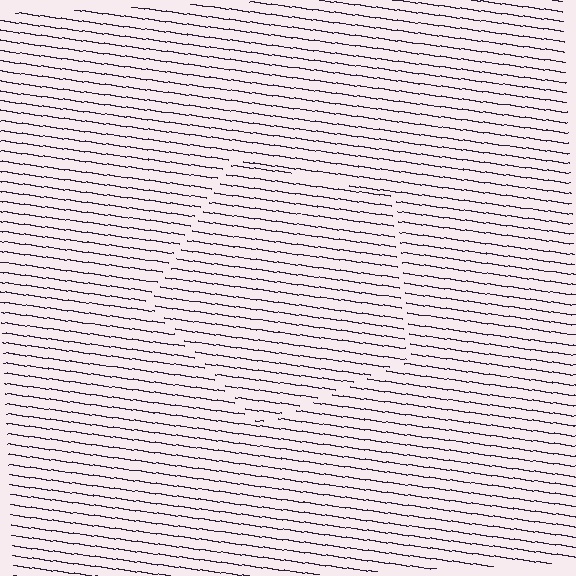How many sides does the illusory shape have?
5 sides — the line-ends trace a pentagon.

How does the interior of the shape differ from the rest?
The interior of the shape contains the same grating, shifted by half a period — the contour is defined by the phase discontinuity where line-ends from the inner and outer gratings abut.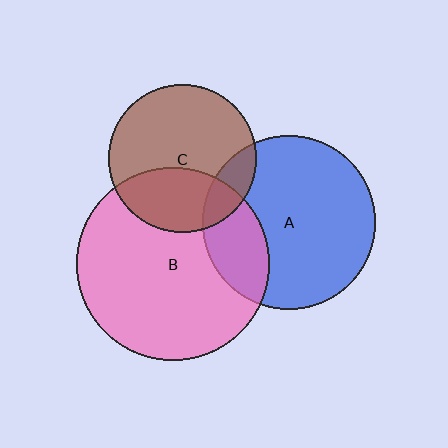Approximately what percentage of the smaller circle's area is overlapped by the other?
Approximately 35%.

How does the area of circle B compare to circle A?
Approximately 1.2 times.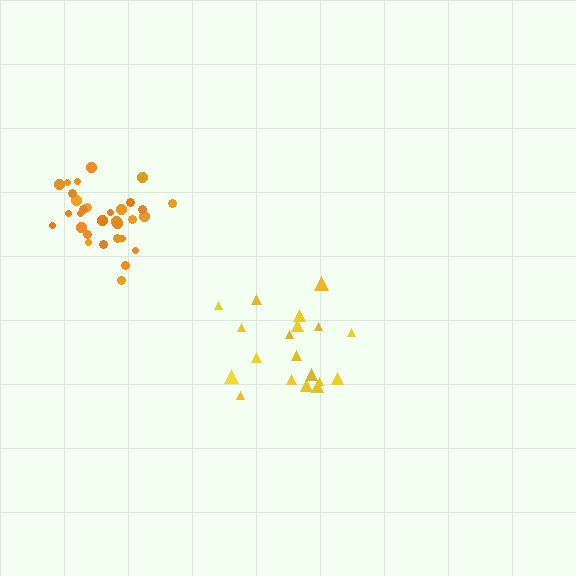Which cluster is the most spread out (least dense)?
Yellow.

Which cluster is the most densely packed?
Orange.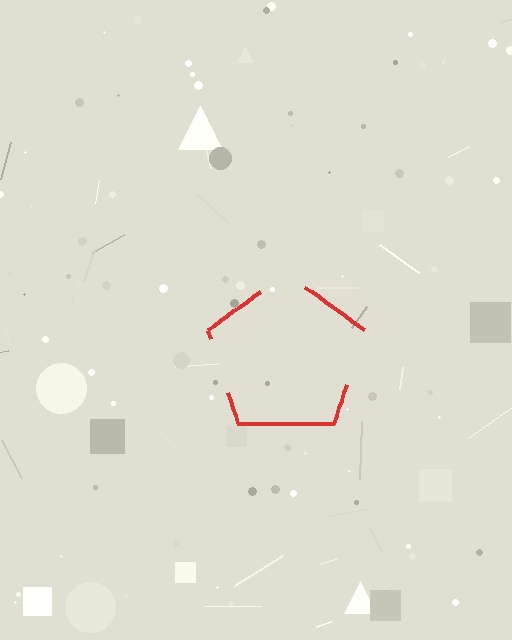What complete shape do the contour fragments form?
The contour fragments form a pentagon.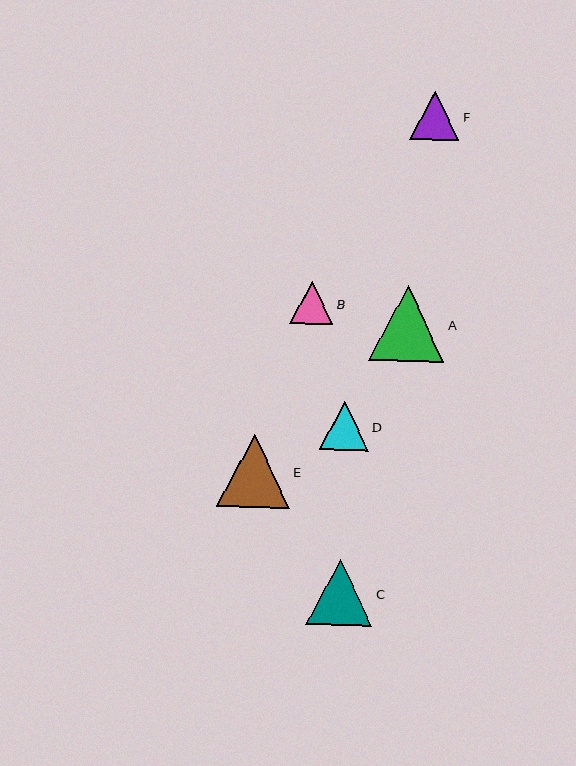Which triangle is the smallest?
Triangle B is the smallest with a size of approximately 43 pixels.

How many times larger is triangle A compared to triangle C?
Triangle A is approximately 1.1 times the size of triangle C.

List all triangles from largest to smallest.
From largest to smallest: A, E, C, F, D, B.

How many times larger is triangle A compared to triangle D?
Triangle A is approximately 1.5 times the size of triangle D.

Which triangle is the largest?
Triangle A is the largest with a size of approximately 76 pixels.